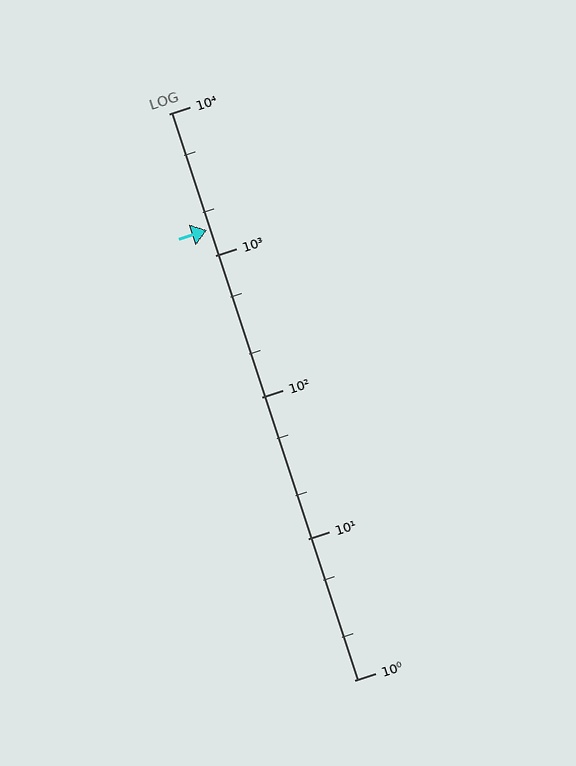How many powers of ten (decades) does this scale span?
The scale spans 4 decades, from 1 to 10000.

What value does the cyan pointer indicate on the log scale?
The pointer indicates approximately 1500.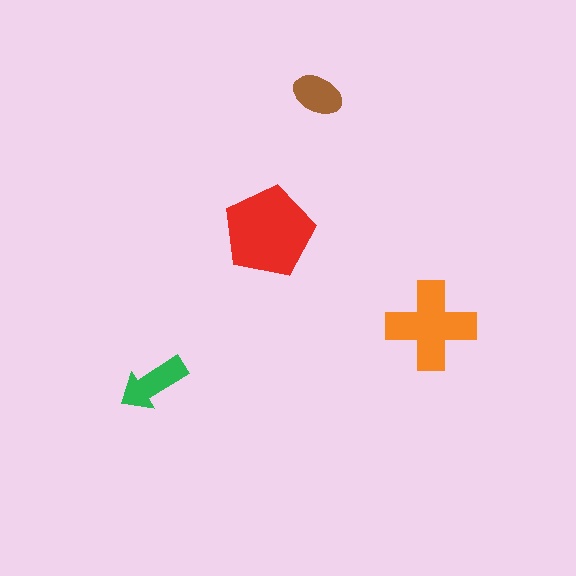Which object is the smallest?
The brown ellipse.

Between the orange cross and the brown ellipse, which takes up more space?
The orange cross.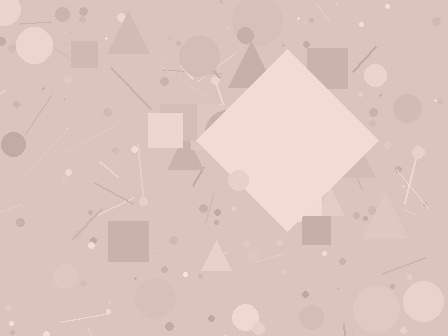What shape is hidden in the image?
A diamond is hidden in the image.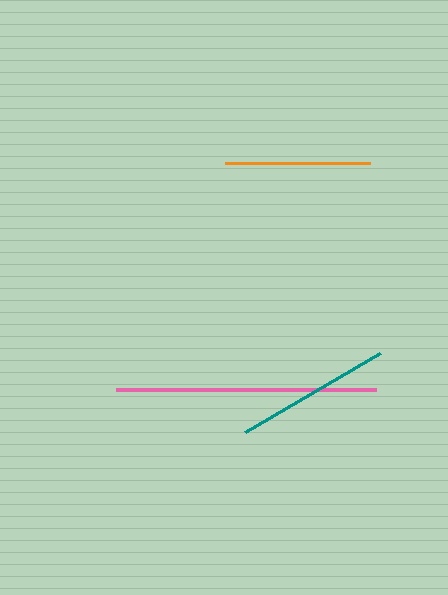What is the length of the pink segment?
The pink segment is approximately 260 pixels long.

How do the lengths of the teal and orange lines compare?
The teal and orange lines are approximately the same length.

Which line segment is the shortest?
The orange line is the shortest at approximately 145 pixels.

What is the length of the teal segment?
The teal segment is approximately 156 pixels long.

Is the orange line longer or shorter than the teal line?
The teal line is longer than the orange line.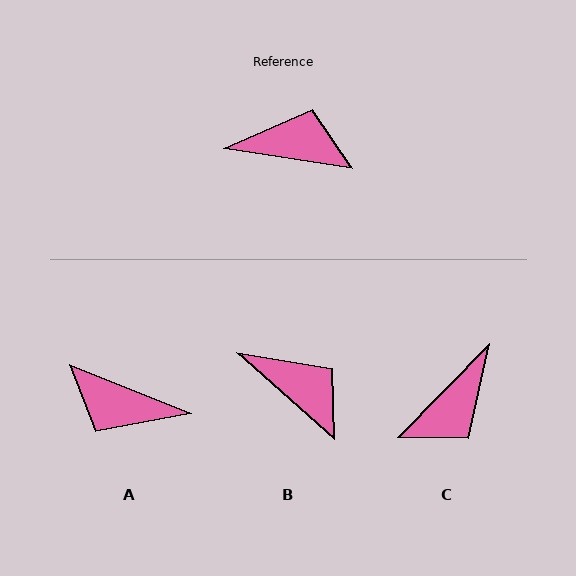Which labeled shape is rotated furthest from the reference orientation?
A, about 167 degrees away.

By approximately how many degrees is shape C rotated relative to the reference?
Approximately 126 degrees clockwise.